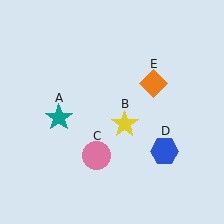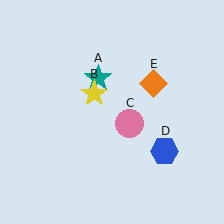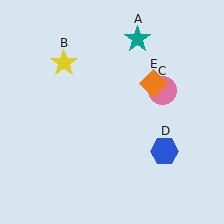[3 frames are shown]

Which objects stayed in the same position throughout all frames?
Blue hexagon (object D) and orange diamond (object E) remained stationary.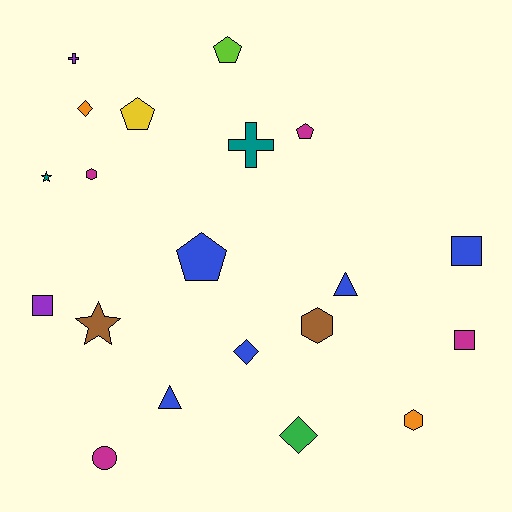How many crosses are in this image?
There are 2 crosses.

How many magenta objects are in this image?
There are 4 magenta objects.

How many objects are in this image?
There are 20 objects.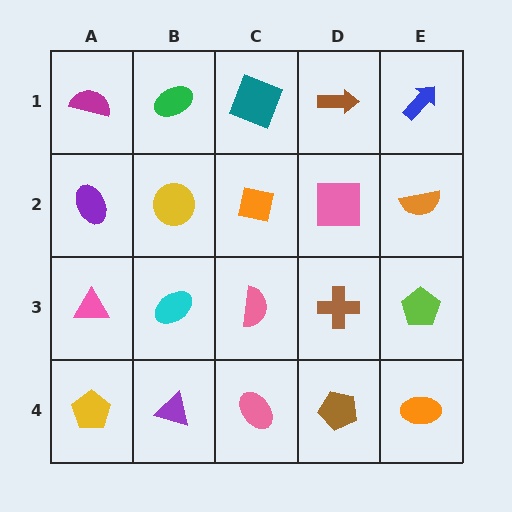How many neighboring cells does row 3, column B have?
4.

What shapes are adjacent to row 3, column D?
A pink square (row 2, column D), a brown pentagon (row 4, column D), a pink semicircle (row 3, column C), a lime pentagon (row 3, column E).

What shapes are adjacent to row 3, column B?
A yellow circle (row 2, column B), a purple triangle (row 4, column B), a pink triangle (row 3, column A), a pink semicircle (row 3, column C).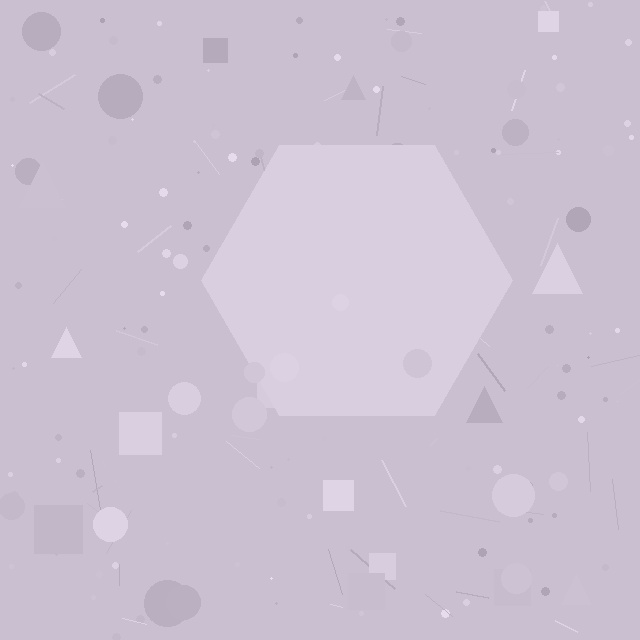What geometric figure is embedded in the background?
A hexagon is embedded in the background.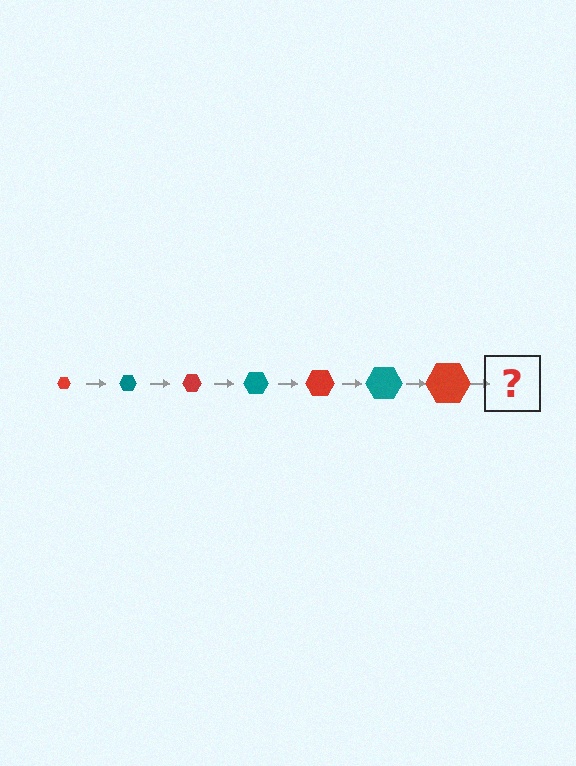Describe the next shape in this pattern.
It should be a teal hexagon, larger than the previous one.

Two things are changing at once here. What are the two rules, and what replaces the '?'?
The two rules are that the hexagon grows larger each step and the color cycles through red and teal. The '?' should be a teal hexagon, larger than the previous one.